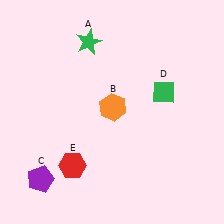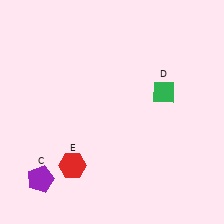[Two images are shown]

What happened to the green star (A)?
The green star (A) was removed in Image 2. It was in the top-left area of Image 1.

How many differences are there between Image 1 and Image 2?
There are 2 differences between the two images.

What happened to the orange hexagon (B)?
The orange hexagon (B) was removed in Image 2. It was in the top-right area of Image 1.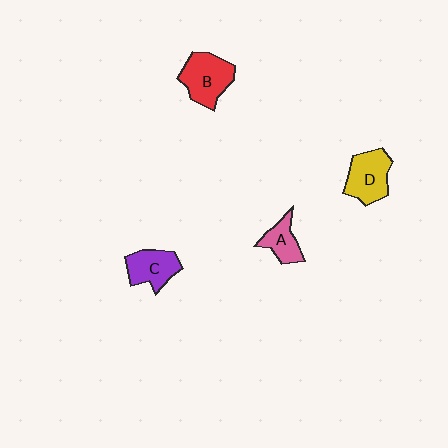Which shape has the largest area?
Shape B (red).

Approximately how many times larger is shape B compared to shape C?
Approximately 1.3 times.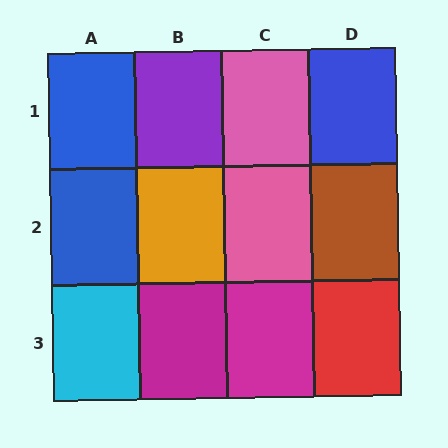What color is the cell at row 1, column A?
Blue.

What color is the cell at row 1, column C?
Pink.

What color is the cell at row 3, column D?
Red.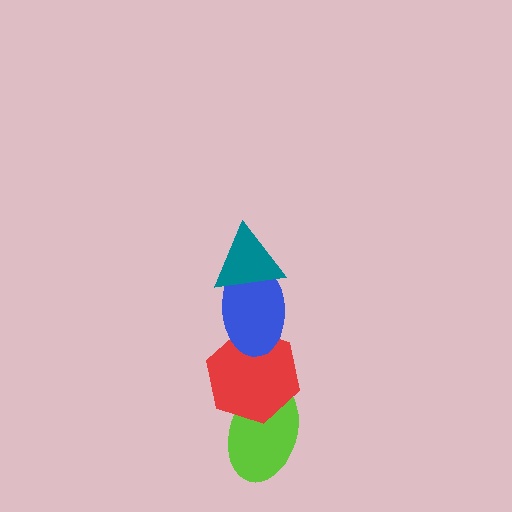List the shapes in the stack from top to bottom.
From top to bottom: the teal triangle, the blue ellipse, the red hexagon, the lime ellipse.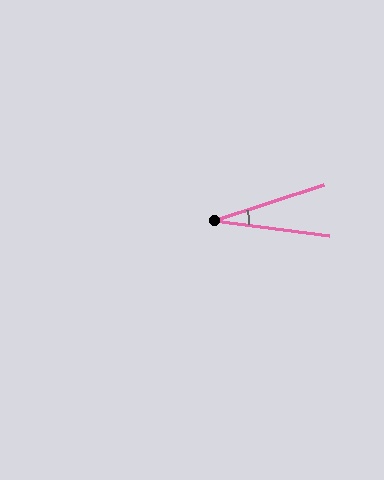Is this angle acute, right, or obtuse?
It is acute.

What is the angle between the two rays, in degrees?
Approximately 26 degrees.